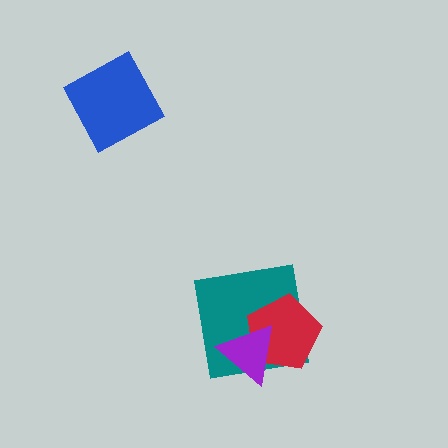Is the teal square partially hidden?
Yes, it is partially covered by another shape.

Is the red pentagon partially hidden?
Yes, it is partially covered by another shape.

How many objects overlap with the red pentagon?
2 objects overlap with the red pentagon.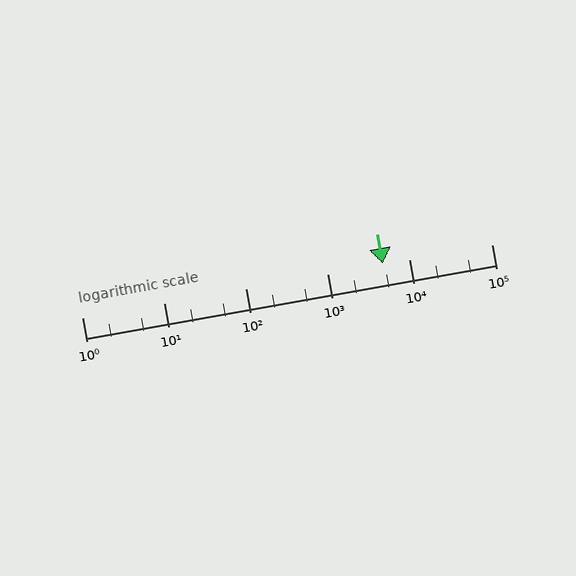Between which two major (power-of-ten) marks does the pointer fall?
The pointer is between 1000 and 10000.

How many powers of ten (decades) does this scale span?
The scale spans 5 decades, from 1 to 100000.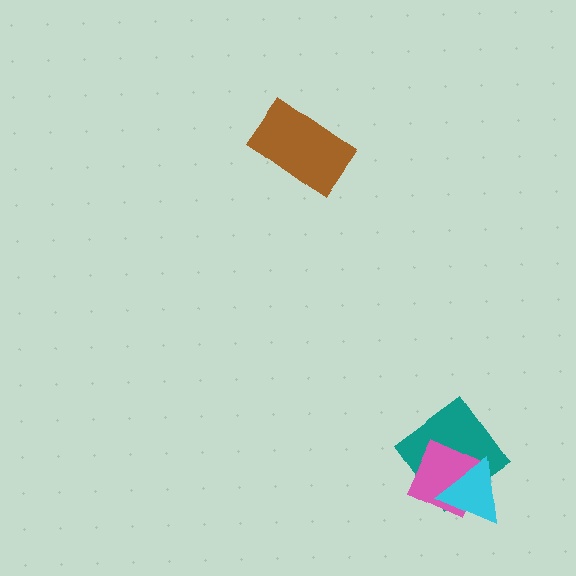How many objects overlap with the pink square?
2 objects overlap with the pink square.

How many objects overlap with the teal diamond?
2 objects overlap with the teal diamond.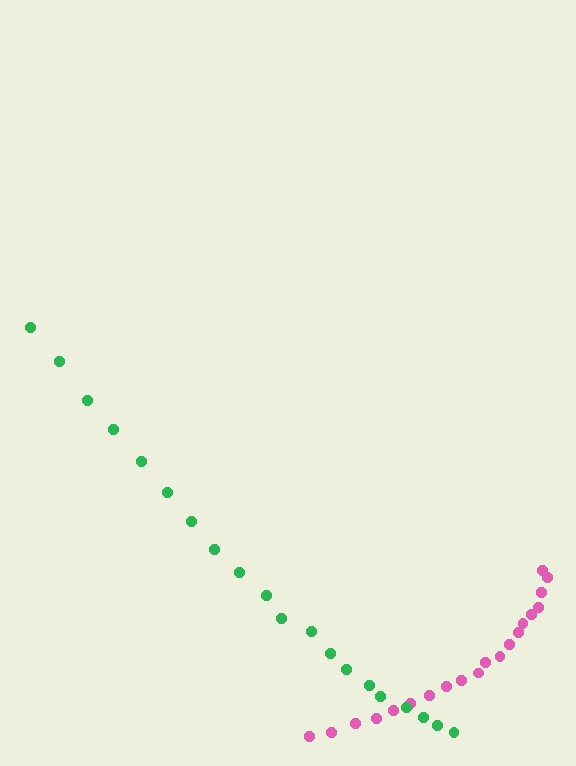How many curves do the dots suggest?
There are 2 distinct paths.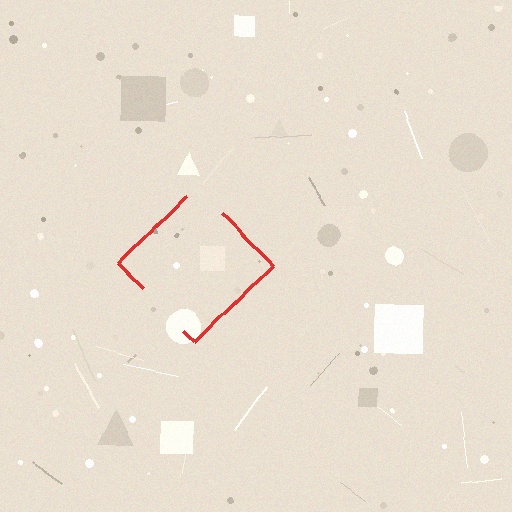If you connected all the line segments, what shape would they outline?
They would outline a diamond.